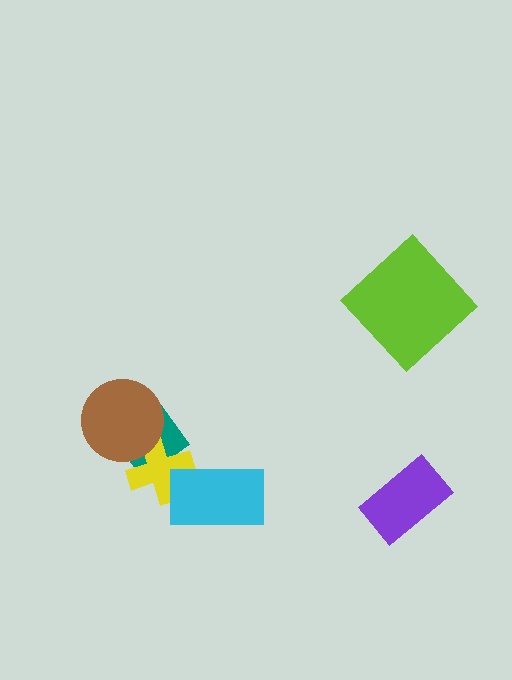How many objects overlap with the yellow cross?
3 objects overlap with the yellow cross.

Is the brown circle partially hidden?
No, no other shape covers it.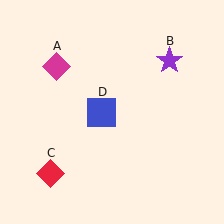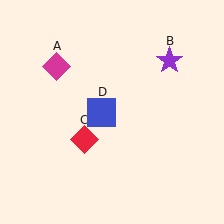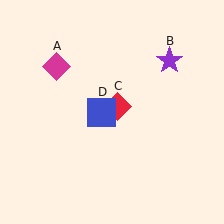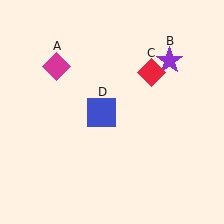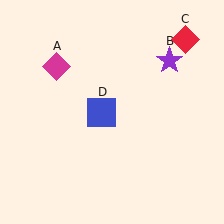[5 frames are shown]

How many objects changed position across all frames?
1 object changed position: red diamond (object C).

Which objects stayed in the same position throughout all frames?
Magenta diamond (object A) and purple star (object B) and blue square (object D) remained stationary.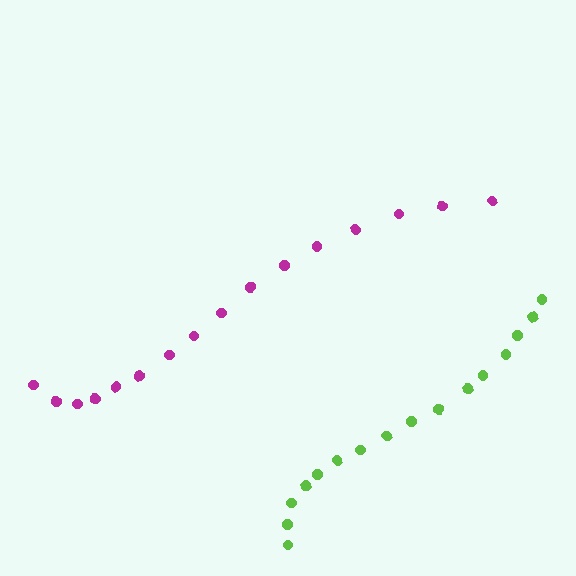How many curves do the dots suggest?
There are 2 distinct paths.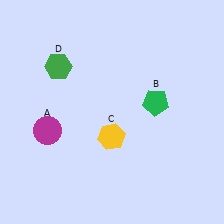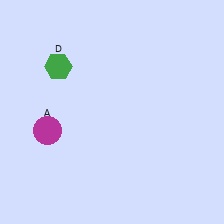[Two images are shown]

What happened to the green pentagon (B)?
The green pentagon (B) was removed in Image 2. It was in the top-right area of Image 1.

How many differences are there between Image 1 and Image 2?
There are 2 differences between the two images.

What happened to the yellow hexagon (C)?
The yellow hexagon (C) was removed in Image 2. It was in the bottom-left area of Image 1.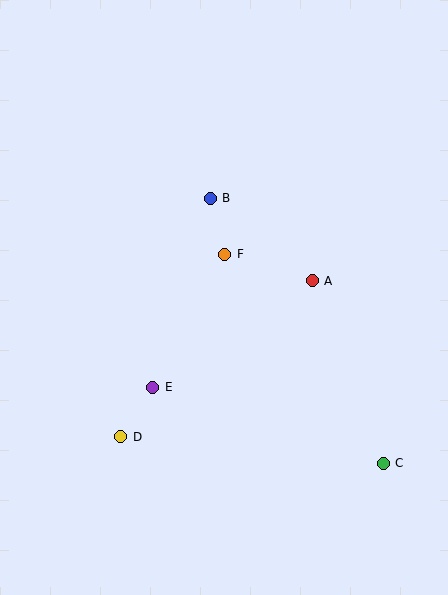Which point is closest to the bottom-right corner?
Point C is closest to the bottom-right corner.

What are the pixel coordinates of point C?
Point C is at (383, 463).